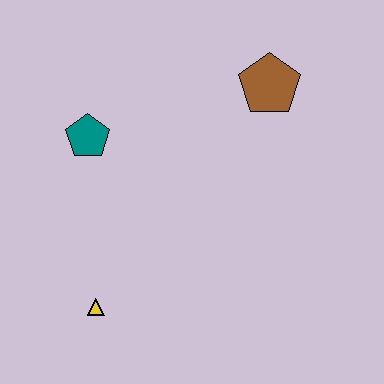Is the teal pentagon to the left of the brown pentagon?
Yes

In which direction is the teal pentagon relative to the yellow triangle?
The teal pentagon is above the yellow triangle.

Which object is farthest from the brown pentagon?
The yellow triangle is farthest from the brown pentagon.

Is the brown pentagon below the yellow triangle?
No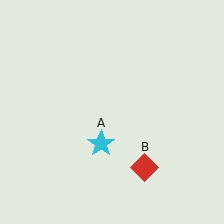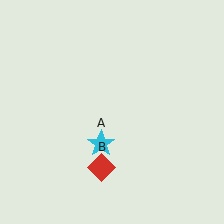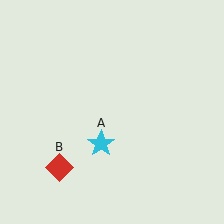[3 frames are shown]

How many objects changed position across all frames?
1 object changed position: red diamond (object B).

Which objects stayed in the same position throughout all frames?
Cyan star (object A) remained stationary.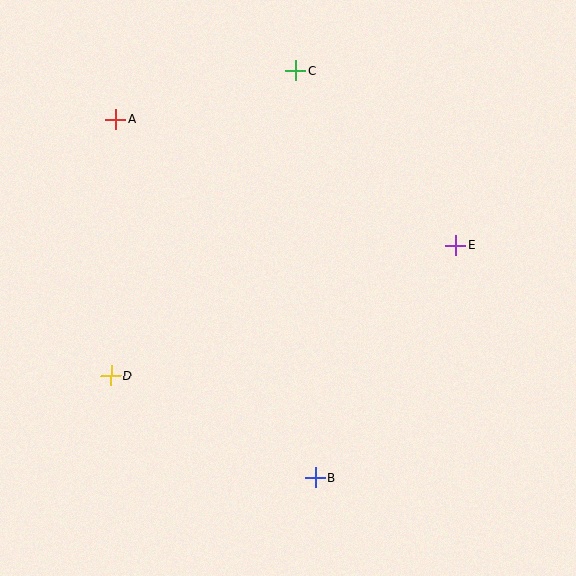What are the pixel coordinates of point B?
Point B is at (315, 478).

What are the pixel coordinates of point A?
Point A is at (116, 119).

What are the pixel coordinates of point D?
Point D is at (111, 376).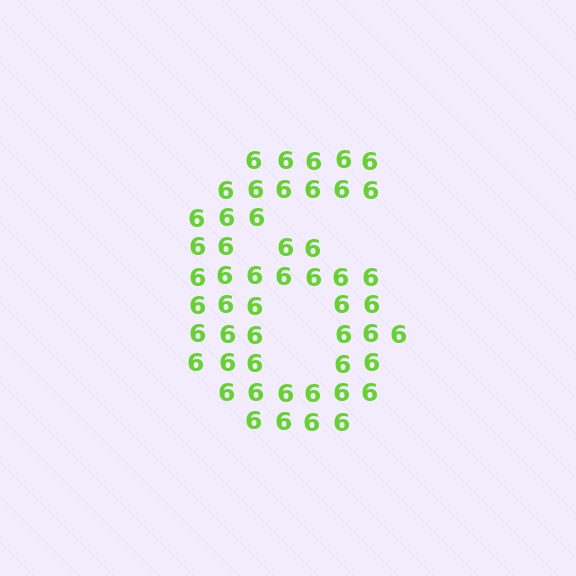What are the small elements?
The small elements are digit 6's.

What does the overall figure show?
The overall figure shows the digit 6.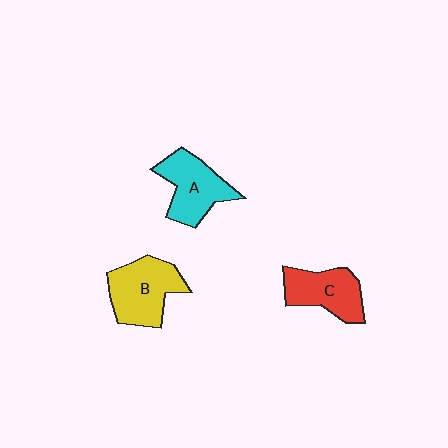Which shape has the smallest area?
Shape C (red).